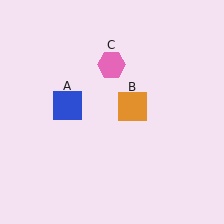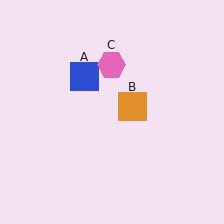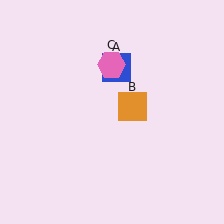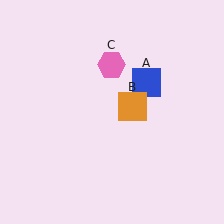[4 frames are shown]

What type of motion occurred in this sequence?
The blue square (object A) rotated clockwise around the center of the scene.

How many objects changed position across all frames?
1 object changed position: blue square (object A).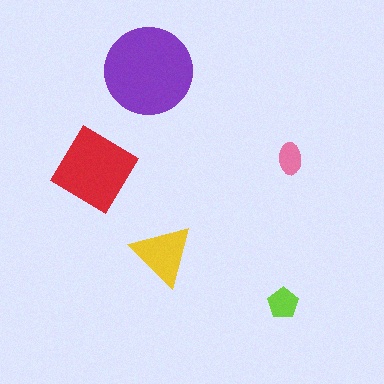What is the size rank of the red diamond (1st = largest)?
2nd.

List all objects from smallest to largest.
The pink ellipse, the lime pentagon, the yellow triangle, the red diamond, the purple circle.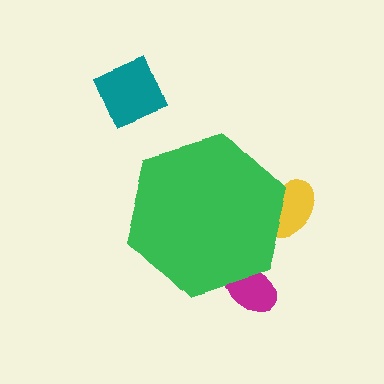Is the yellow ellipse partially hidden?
Yes, the yellow ellipse is partially hidden behind the green hexagon.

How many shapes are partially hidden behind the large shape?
2 shapes are partially hidden.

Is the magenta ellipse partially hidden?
Yes, the magenta ellipse is partially hidden behind the green hexagon.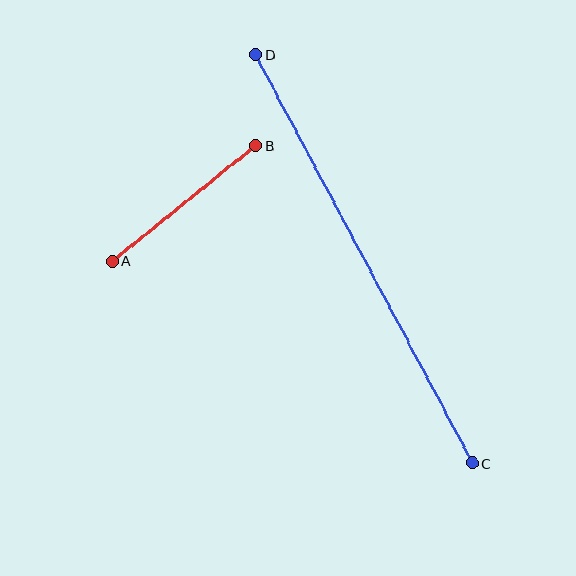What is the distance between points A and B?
The distance is approximately 184 pixels.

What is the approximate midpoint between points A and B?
The midpoint is at approximately (184, 203) pixels.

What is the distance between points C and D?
The distance is approximately 463 pixels.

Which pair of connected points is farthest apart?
Points C and D are farthest apart.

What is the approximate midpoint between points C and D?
The midpoint is at approximately (364, 259) pixels.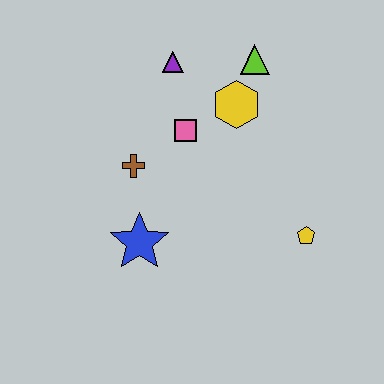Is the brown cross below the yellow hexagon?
Yes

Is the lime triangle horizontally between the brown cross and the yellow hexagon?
No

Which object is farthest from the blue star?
The lime triangle is farthest from the blue star.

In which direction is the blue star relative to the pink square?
The blue star is below the pink square.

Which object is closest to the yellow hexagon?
The lime triangle is closest to the yellow hexagon.